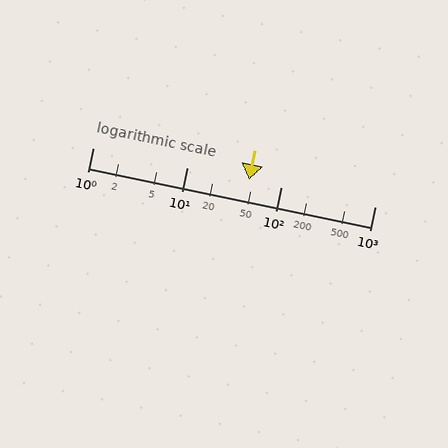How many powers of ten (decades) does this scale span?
The scale spans 3 decades, from 1 to 1000.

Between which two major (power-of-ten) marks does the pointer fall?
The pointer is between 10 and 100.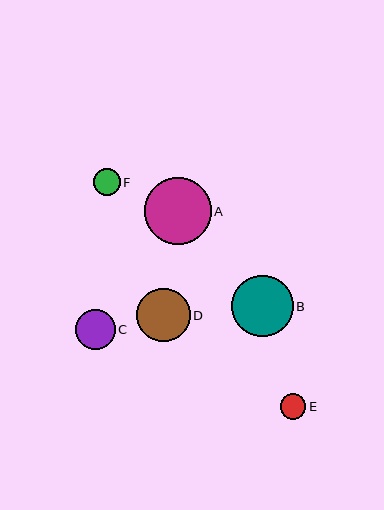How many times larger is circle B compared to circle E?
Circle B is approximately 2.4 times the size of circle E.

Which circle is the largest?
Circle A is the largest with a size of approximately 67 pixels.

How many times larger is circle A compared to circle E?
Circle A is approximately 2.6 times the size of circle E.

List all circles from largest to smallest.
From largest to smallest: A, B, D, C, F, E.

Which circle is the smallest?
Circle E is the smallest with a size of approximately 26 pixels.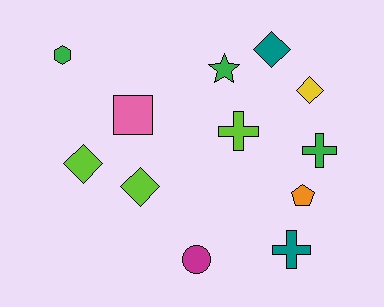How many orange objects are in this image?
There is 1 orange object.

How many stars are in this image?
There is 1 star.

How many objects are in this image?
There are 12 objects.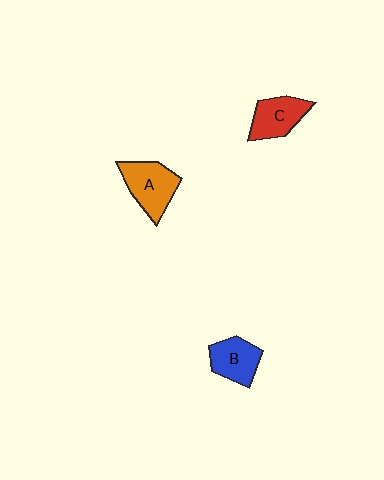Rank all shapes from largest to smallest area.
From largest to smallest: A (orange), C (red), B (blue).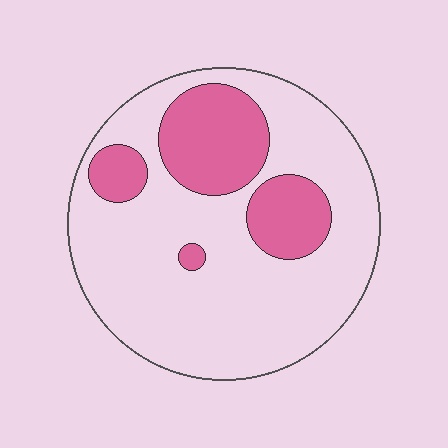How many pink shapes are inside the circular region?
4.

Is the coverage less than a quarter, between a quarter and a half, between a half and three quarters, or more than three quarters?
Less than a quarter.